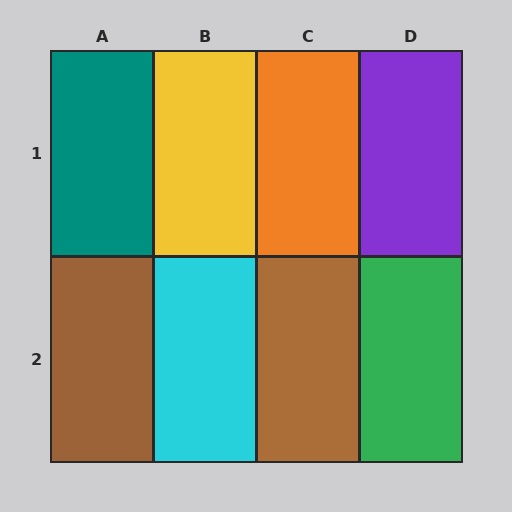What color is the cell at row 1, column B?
Yellow.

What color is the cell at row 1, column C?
Orange.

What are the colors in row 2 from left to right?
Brown, cyan, brown, green.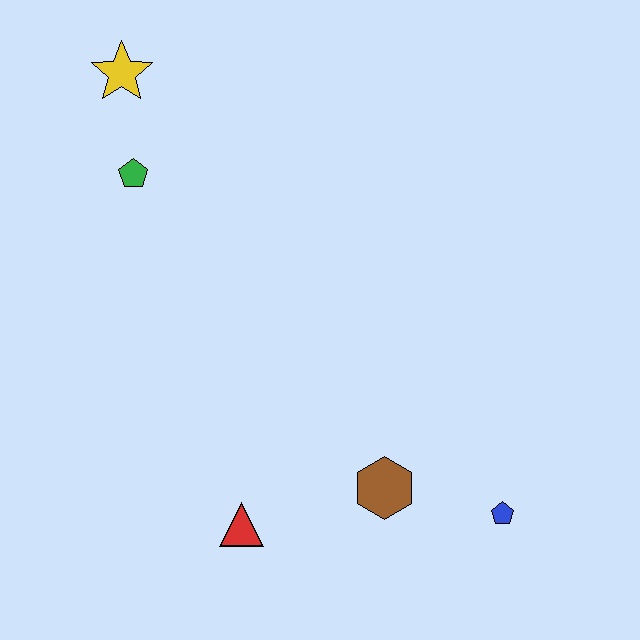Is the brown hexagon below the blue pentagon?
No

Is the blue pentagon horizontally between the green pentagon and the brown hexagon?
No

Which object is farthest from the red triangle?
The yellow star is farthest from the red triangle.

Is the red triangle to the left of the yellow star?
No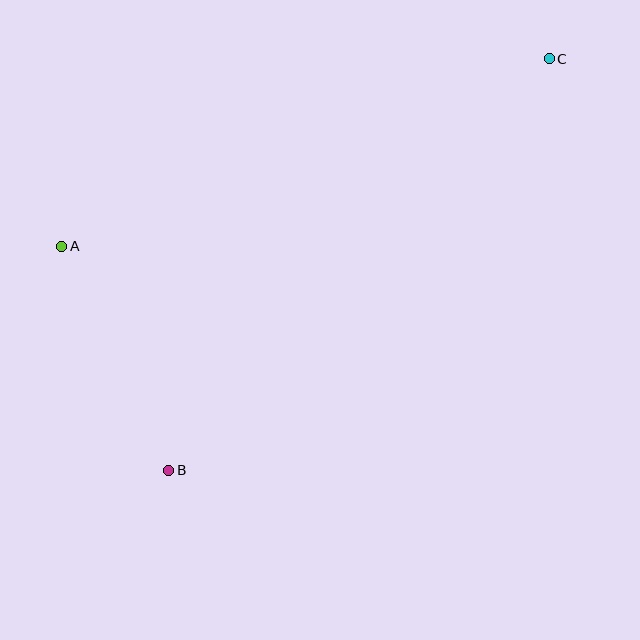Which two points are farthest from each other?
Points B and C are farthest from each other.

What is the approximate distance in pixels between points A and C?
The distance between A and C is approximately 522 pixels.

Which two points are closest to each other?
Points A and B are closest to each other.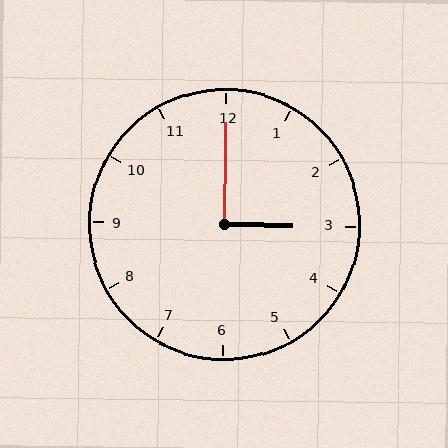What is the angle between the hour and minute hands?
Approximately 90 degrees.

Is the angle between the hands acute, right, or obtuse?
It is right.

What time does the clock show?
3:00.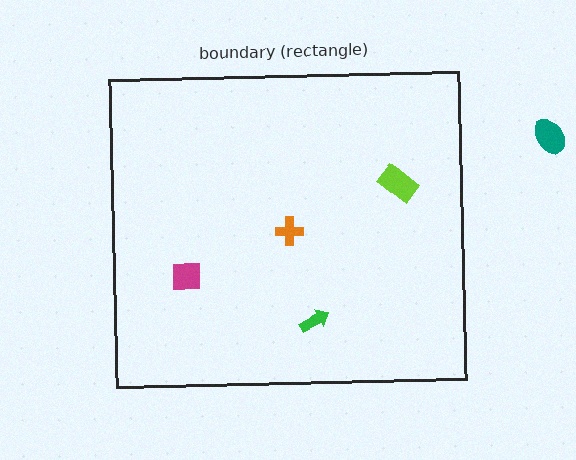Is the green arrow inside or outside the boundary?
Inside.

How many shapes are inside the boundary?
4 inside, 1 outside.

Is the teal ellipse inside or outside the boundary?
Outside.